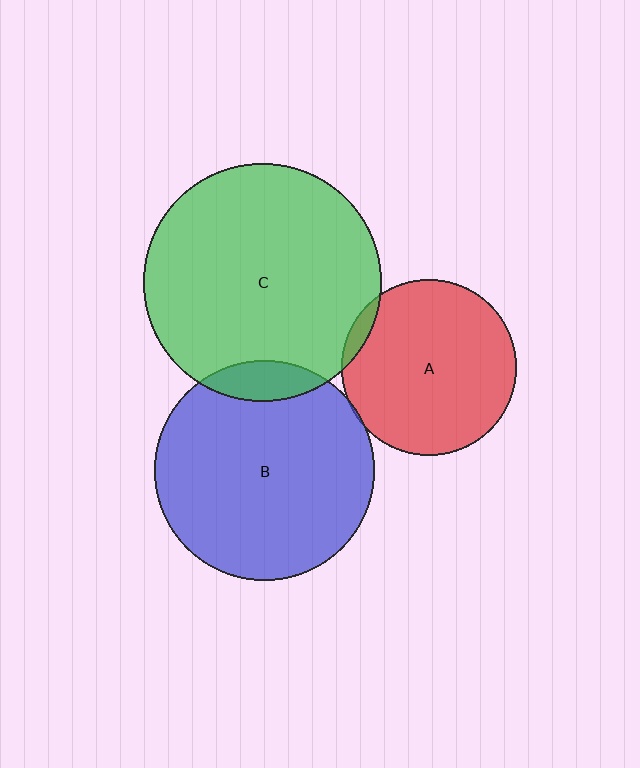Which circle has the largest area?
Circle C (green).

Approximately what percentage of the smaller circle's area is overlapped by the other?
Approximately 5%.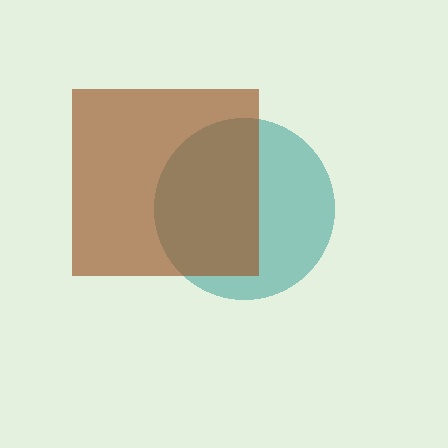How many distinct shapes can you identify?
There are 2 distinct shapes: a teal circle, a brown square.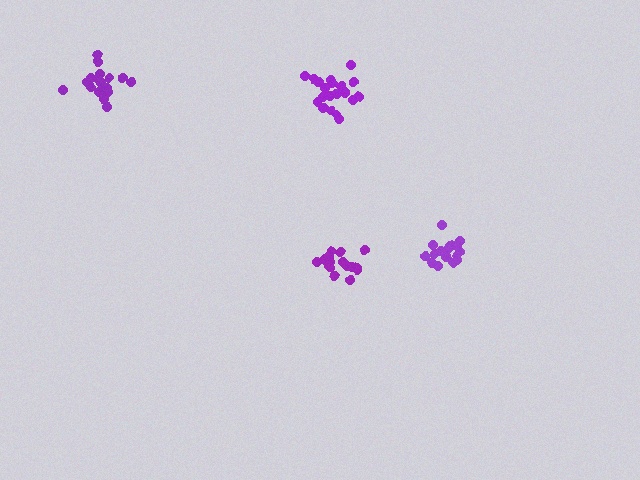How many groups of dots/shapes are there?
There are 4 groups.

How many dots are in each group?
Group 1: 18 dots, Group 2: 21 dots, Group 3: 17 dots, Group 4: 20 dots (76 total).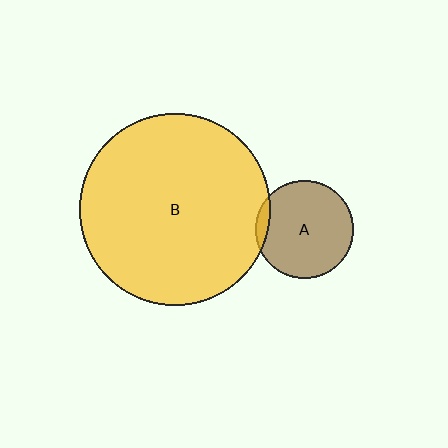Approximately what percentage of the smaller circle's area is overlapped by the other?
Approximately 5%.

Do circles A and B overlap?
Yes.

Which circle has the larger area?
Circle B (yellow).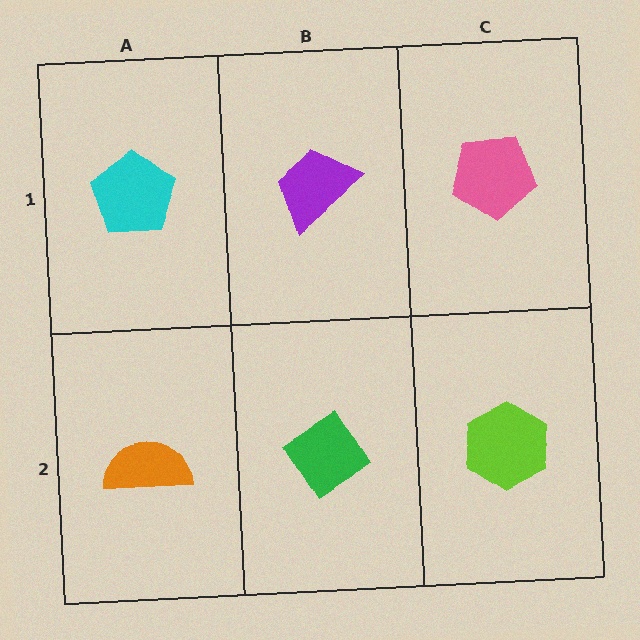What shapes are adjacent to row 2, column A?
A cyan pentagon (row 1, column A), a green diamond (row 2, column B).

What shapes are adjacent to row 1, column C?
A lime hexagon (row 2, column C), a purple trapezoid (row 1, column B).